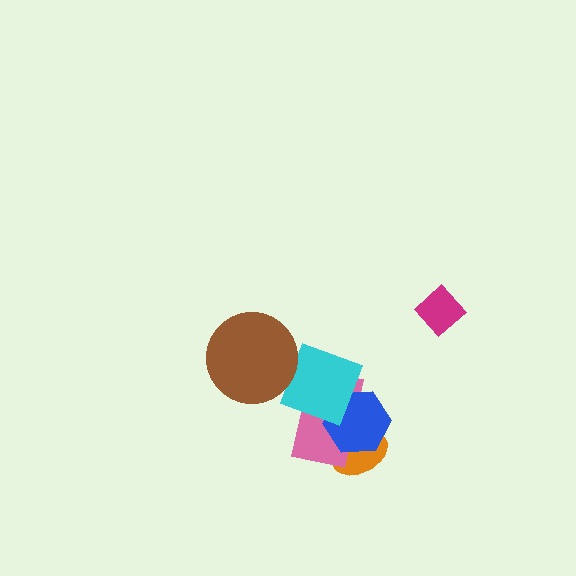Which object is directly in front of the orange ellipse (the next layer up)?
The pink rectangle is directly in front of the orange ellipse.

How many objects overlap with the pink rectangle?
3 objects overlap with the pink rectangle.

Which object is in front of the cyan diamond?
The brown circle is in front of the cyan diamond.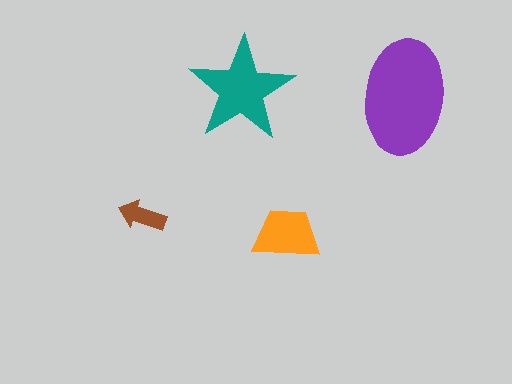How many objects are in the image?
There are 4 objects in the image.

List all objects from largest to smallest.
The purple ellipse, the teal star, the orange trapezoid, the brown arrow.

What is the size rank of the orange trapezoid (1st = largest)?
3rd.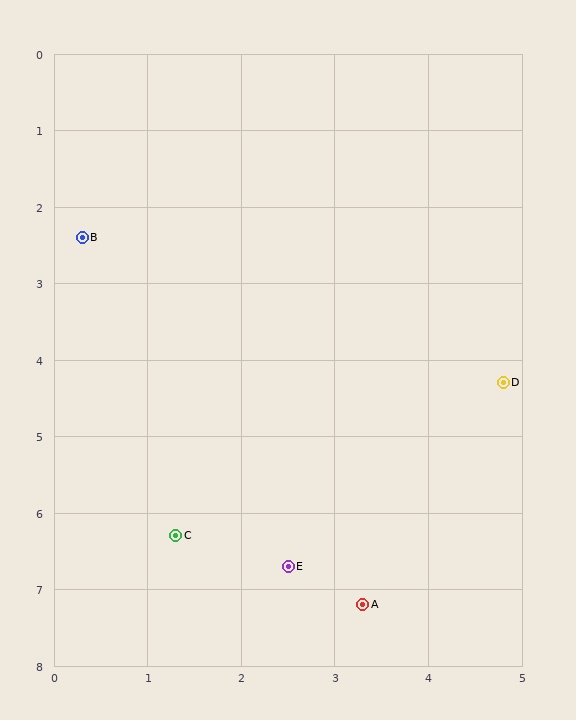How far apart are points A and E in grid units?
Points A and E are about 0.9 grid units apart.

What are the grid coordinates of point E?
Point E is at approximately (2.5, 6.7).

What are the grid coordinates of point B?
Point B is at approximately (0.3, 2.4).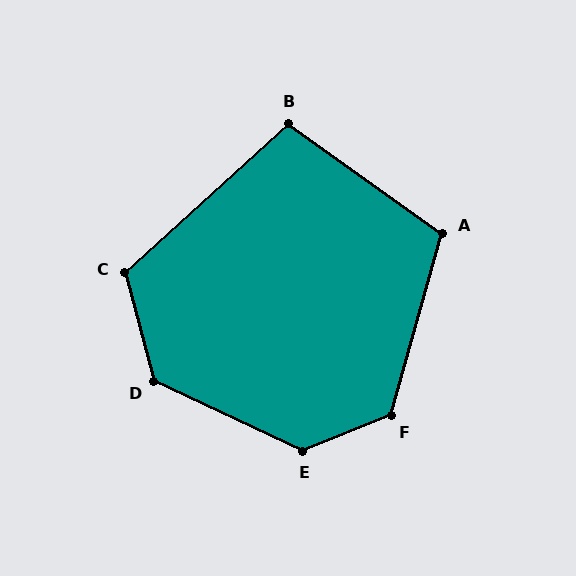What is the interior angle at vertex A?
Approximately 110 degrees (obtuse).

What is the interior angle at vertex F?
Approximately 128 degrees (obtuse).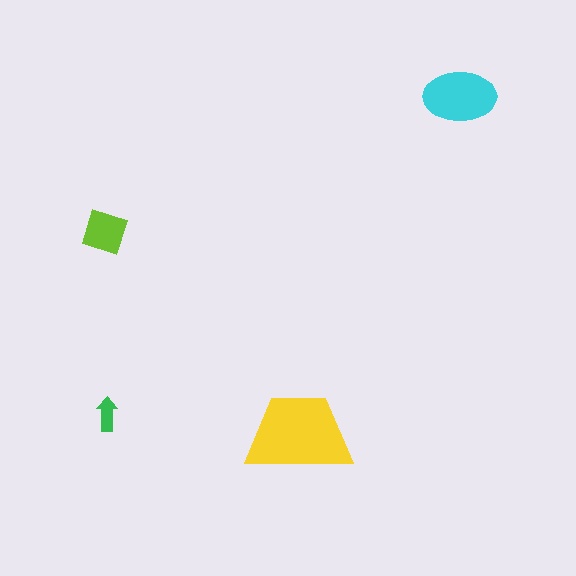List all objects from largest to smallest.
The yellow trapezoid, the cyan ellipse, the lime diamond, the green arrow.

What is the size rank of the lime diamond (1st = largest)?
3rd.